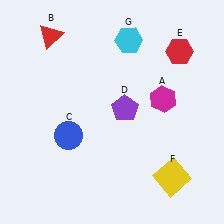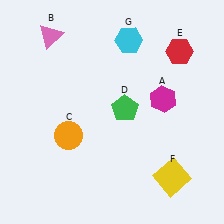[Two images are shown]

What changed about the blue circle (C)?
In Image 1, C is blue. In Image 2, it changed to orange.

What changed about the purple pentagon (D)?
In Image 1, D is purple. In Image 2, it changed to green.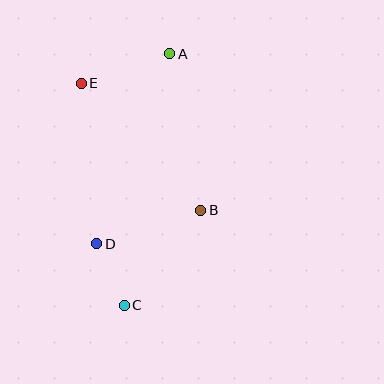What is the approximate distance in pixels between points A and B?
The distance between A and B is approximately 159 pixels.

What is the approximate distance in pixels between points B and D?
The distance between B and D is approximately 109 pixels.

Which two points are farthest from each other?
Points A and C are farthest from each other.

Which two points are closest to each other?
Points C and D are closest to each other.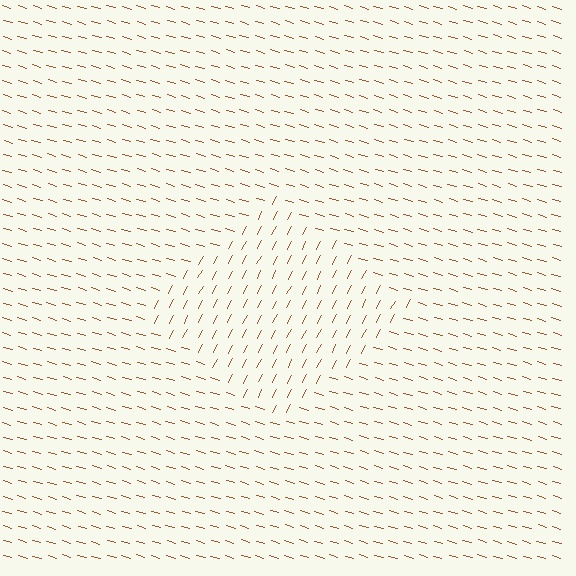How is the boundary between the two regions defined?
The boundary is defined purely by a change in line orientation (approximately 78 degrees difference). All lines are the same color and thickness.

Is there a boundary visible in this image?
Yes, there is a texture boundary formed by a change in line orientation.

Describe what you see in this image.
The image is filled with small brown line segments. A diamond region in the image has lines oriented differently from the surrounding lines, creating a visible texture boundary.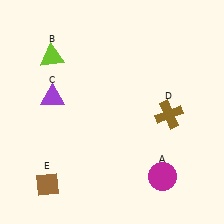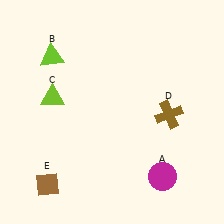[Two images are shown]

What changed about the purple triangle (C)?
In Image 1, C is purple. In Image 2, it changed to lime.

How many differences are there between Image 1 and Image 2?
There is 1 difference between the two images.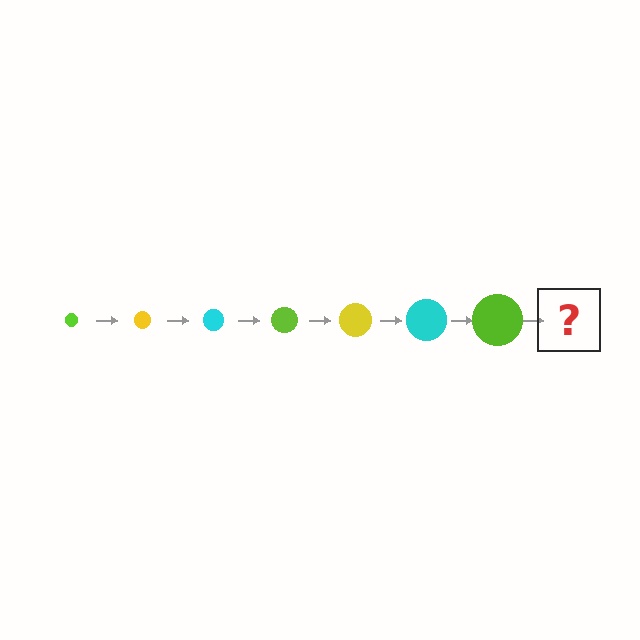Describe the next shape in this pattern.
It should be a yellow circle, larger than the previous one.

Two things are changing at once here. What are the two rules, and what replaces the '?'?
The two rules are that the circle grows larger each step and the color cycles through lime, yellow, and cyan. The '?' should be a yellow circle, larger than the previous one.